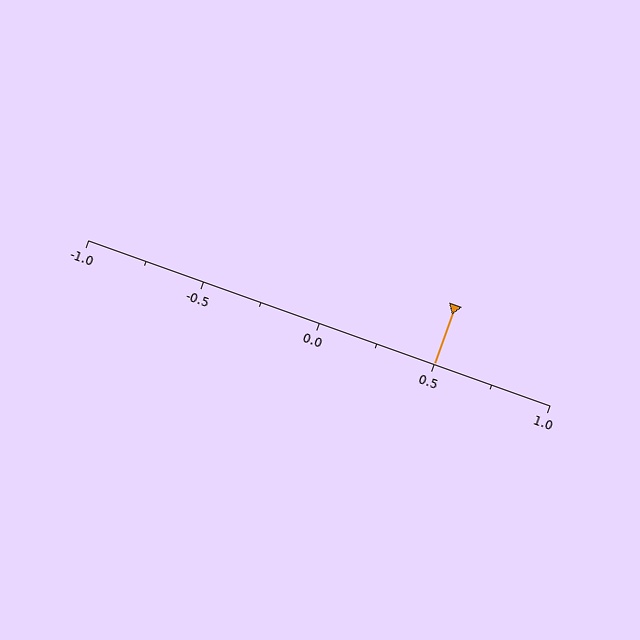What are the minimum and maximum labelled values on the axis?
The axis runs from -1.0 to 1.0.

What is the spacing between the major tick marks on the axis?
The major ticks are spaced 0.5 apart.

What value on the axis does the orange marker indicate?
The marker indicates approximately 0.5.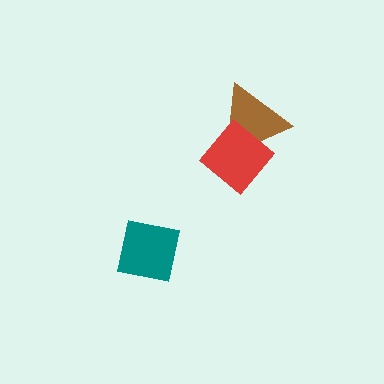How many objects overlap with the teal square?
0 objects overlap with the teal square.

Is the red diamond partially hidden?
No, no other shape covers it.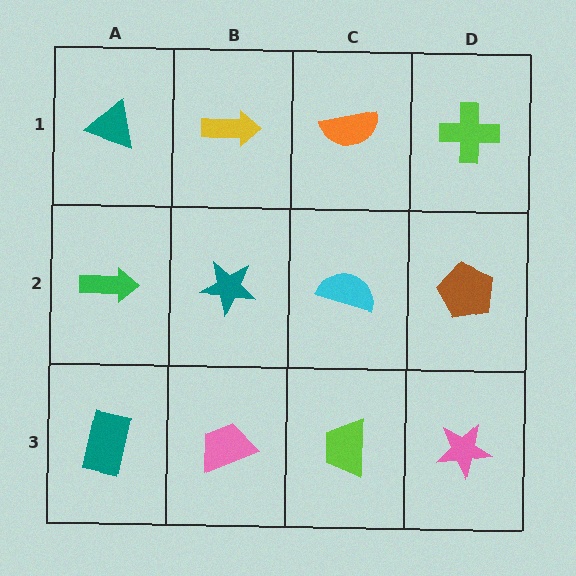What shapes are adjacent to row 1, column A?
A green arrow (row 2, column A), a yellow arrow (row 1, column B).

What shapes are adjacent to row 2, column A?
A teal triangle (row 1, column A), a teal rectangle (row 3, column A), a teal star (row 2, column B).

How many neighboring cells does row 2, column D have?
3.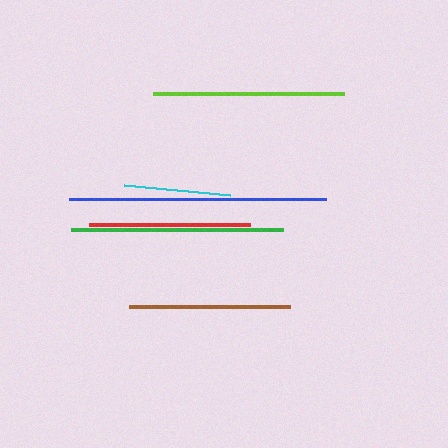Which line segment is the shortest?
The cyan line is the shortest at approximately 106 pixels.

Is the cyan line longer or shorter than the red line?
The red line is longer than the cyan line.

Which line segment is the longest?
The blue line is the longest at approximately 257 pixels.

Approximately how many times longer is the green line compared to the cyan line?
The green line is approximately 2.0 times the length of the cyan line.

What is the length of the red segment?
The red segment is approximately 161 pixels long.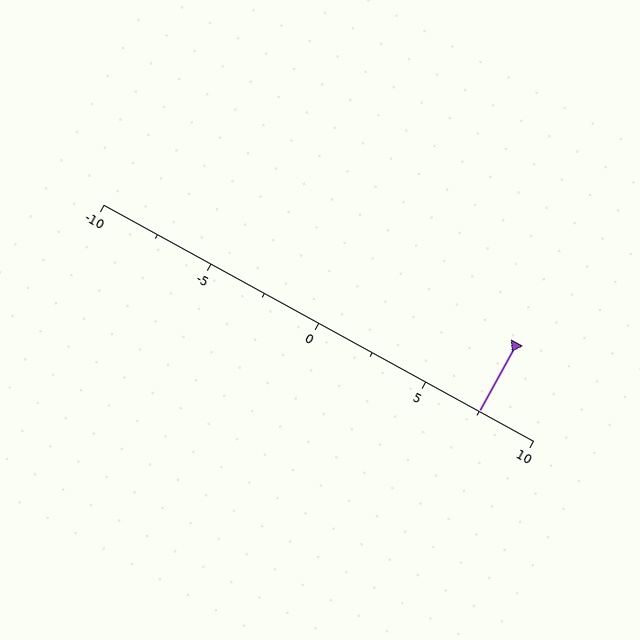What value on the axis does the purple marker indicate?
The marker indicates approximately 7.5.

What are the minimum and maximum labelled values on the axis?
The axis runs from -10 to 10.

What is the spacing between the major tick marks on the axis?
The major ticks are spaced 5 apart.